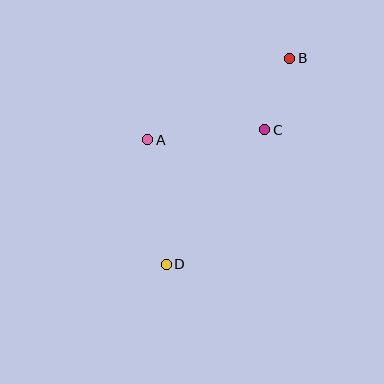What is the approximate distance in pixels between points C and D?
The distance between C and D is approximately 167 pixels.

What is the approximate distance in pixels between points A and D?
The distance between A and D is approximately 126 pixels.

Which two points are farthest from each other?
Points B and D are farthest from each other.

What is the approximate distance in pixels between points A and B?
The distance between A and B is approximately 164 pixels.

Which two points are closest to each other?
Points B and C are closest to each other.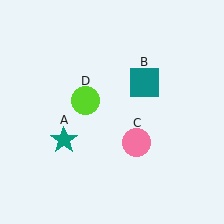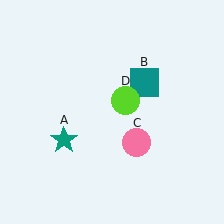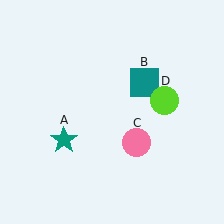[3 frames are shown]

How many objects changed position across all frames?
1 object changed position: lime circle (object D).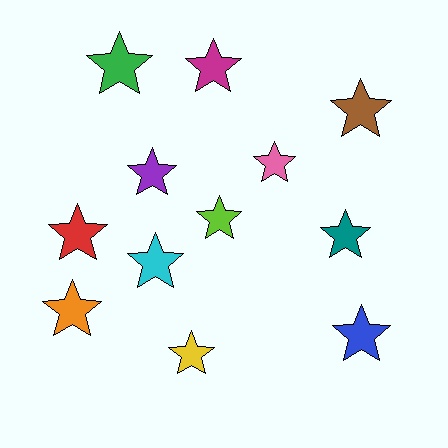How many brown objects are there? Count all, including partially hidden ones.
There is 1 brown object.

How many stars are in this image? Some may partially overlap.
There are 12 stars.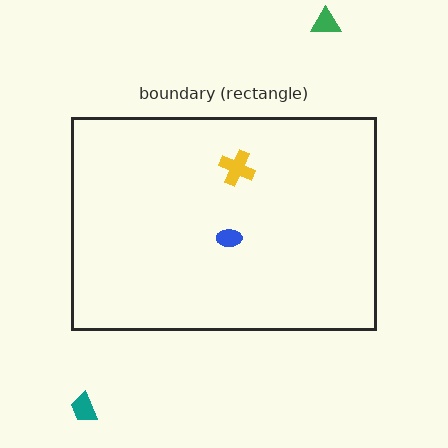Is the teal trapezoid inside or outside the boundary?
Outside.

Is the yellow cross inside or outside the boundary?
Inside.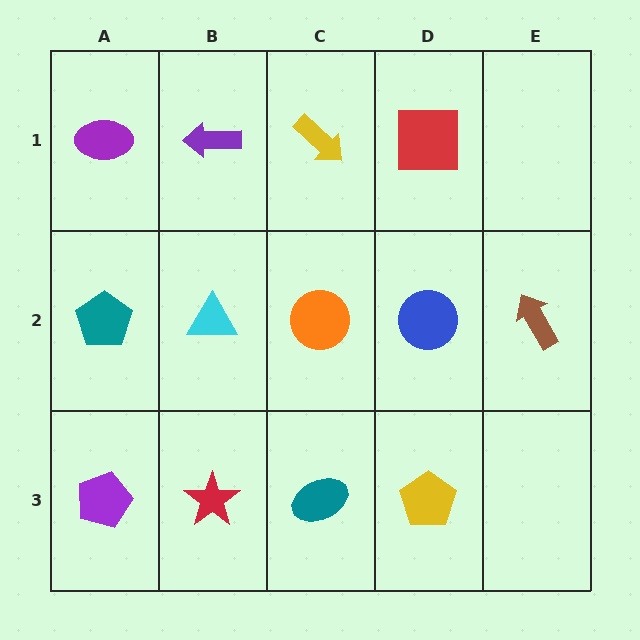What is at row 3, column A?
A purple pentagon.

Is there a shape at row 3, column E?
No, that cell is empty.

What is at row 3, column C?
A teal ellipse.